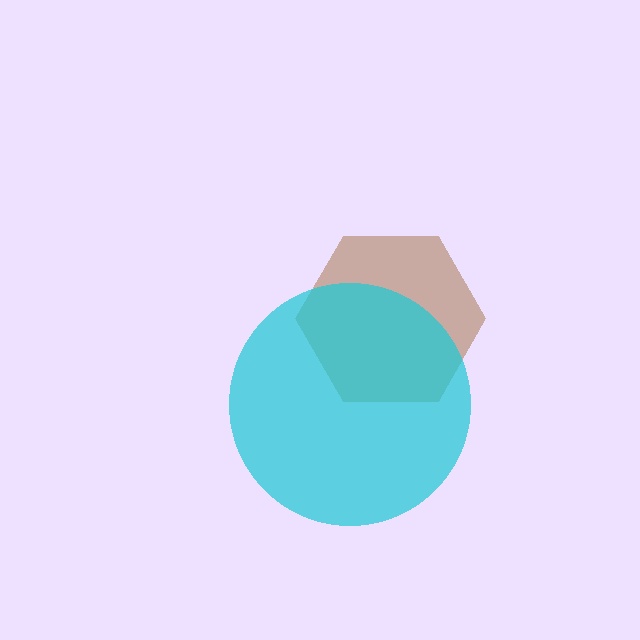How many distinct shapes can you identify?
There are 2 distinct shapes: a brown hexagon, a cyan circle.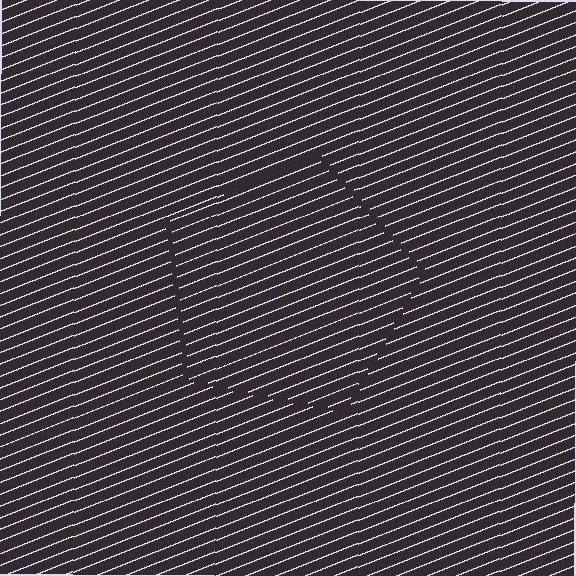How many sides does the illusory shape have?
5 sides — the line-ends trace a pentagon.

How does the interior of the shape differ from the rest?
The interior of the shape contains the same grating, shifted by half a period — the contour is defined by the phase discontinuity where line-ends from the inner and outer gratings abut.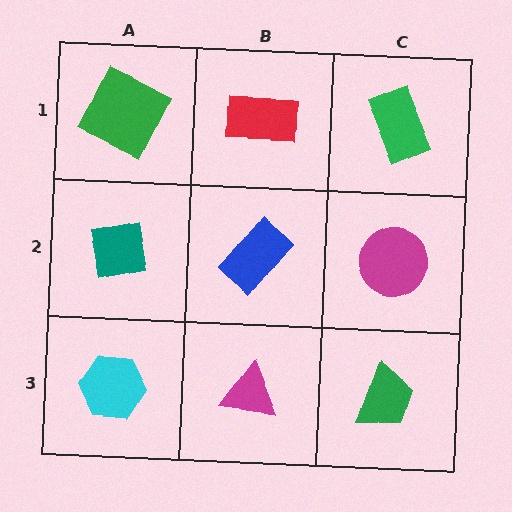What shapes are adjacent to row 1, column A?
A teal square (row 2, column A), a red rectangle (row 1, column B).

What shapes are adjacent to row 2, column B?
A red rectangle (row 1, column B), a magenta triangle (row 3, column B), a teal square (row 2, column A), a magenta circle (row 2, column C).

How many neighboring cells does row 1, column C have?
2.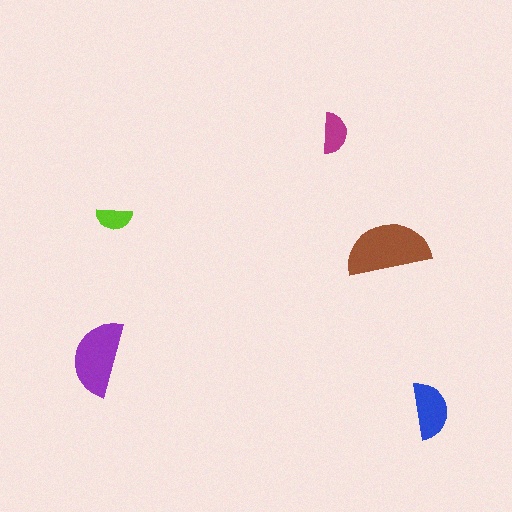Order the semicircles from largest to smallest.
the brown one, the purple one, the blue one, the magenta one, the lime one.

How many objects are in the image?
There are 5 objects in the image.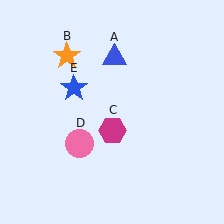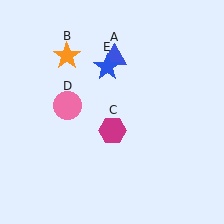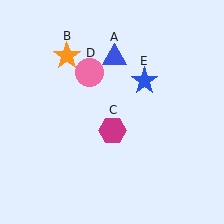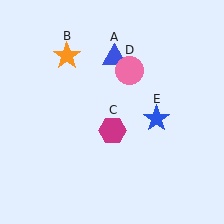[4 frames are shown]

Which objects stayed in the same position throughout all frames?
Blue triangle (object A) and orange star (object B) and magenta hexagon (object C) remained stationary.